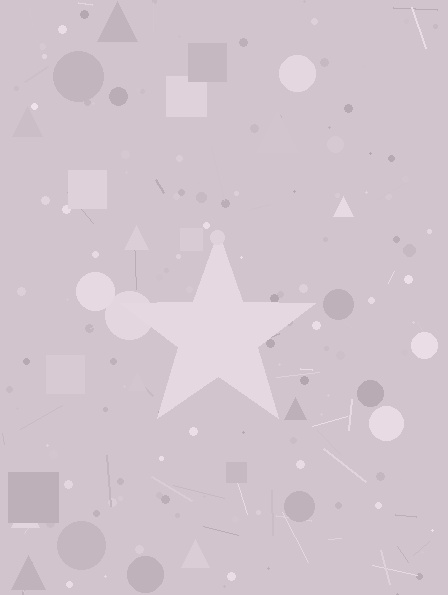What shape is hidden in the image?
A star is hidden in the image.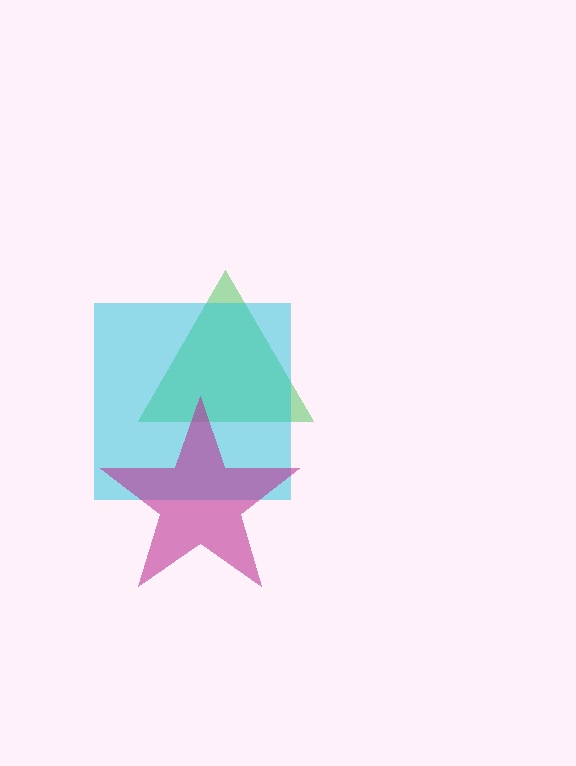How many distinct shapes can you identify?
There are 3 distinct shapes: a green triangle, a cyan square, a magenta star.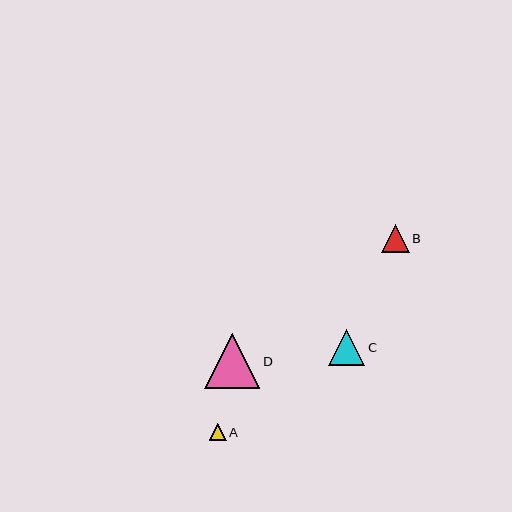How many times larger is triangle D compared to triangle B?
Triangle D is approximately 2.0 times the size of triangle B.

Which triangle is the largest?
Triangle D is the largest with a size of approximately 55 pixels.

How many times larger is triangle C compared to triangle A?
Triangle C is approximately 2.1 times the size of triangle A.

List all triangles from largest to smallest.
From largest to smallest: D, C, B, A.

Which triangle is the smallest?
Triangle A is the smallest with a size of approximately 17 pixels.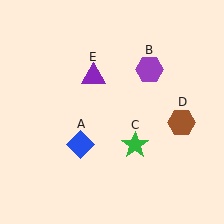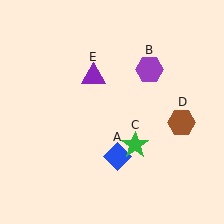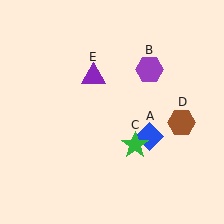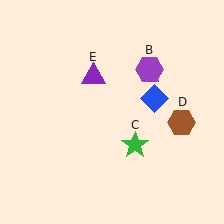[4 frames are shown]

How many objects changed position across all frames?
1 object changed position: blue diamond (object A).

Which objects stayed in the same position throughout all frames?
Purple hexagon (object B) and green star (object C) and brown hexagon (object D) and purple triangle (object E) remained stationary.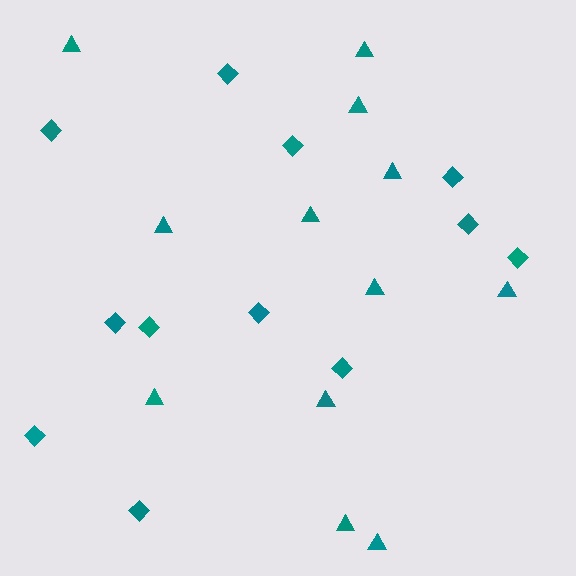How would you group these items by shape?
There are 2 groups: one group of triangles (12) and one group of diamonds (12).